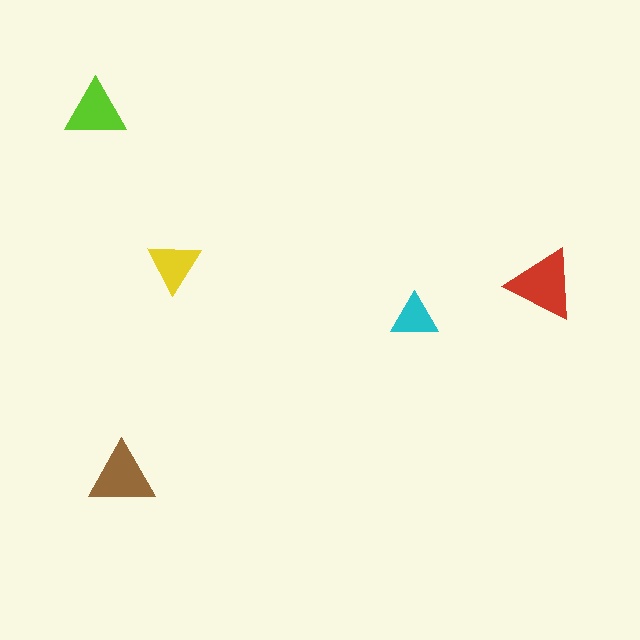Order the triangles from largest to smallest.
the red one, the brown one, the lime one, the yellow one, the cyan one.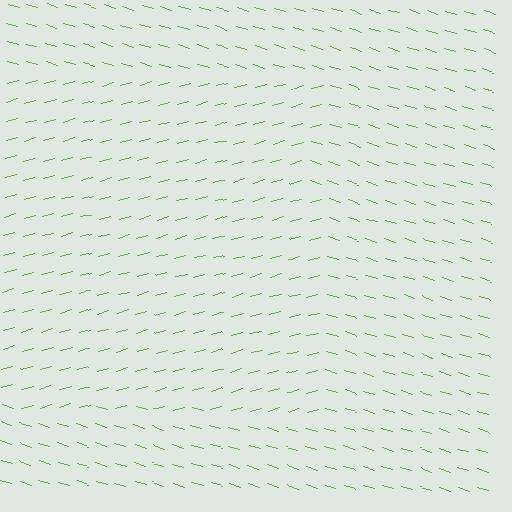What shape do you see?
I see a rectangle.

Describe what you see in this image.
The image is filled with small lime line segments. A rectangle region in the image has lines oriented differently from the surrounding lines, creating a visible texture boundary.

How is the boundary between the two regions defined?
The boundary is defined purely by a change in line orientation (approximately 33 degrees difference). All lines are the same color and thickness.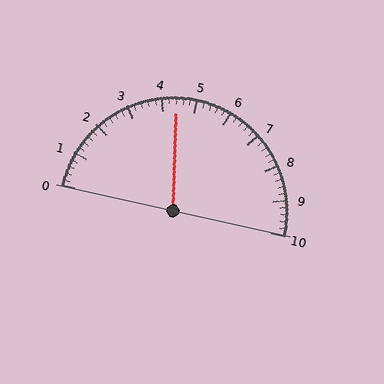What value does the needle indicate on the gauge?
The needle indicates approximately 4.4.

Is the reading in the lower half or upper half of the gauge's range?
The reading is in the lower half of the range (0 to 10).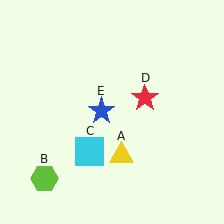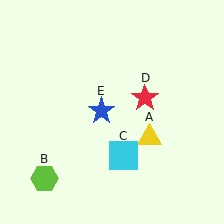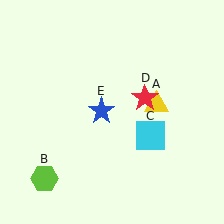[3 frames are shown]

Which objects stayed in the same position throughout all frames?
Lime hexagon (object B) and red star (object D) and blue star (object E) remained stationary.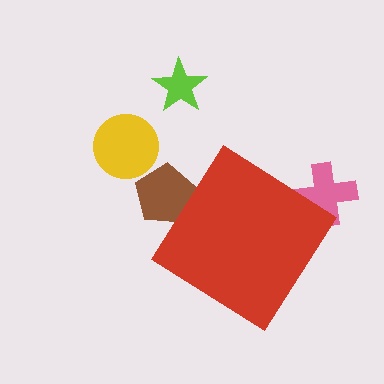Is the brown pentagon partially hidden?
Yes, the brown pentagon is partially hidden behind the red diamond.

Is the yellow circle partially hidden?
No, the yellow circle is fully visible.